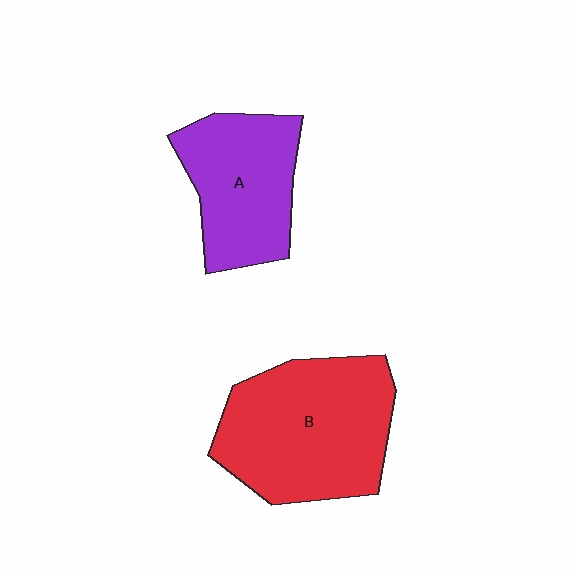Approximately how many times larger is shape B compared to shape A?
Approximately 1.4 times.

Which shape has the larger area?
Shape B (red).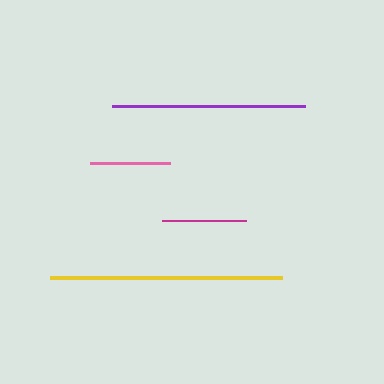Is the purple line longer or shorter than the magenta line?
The purple line is longer than the magenta line.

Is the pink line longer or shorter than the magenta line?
The magenta line is longer than the pink line.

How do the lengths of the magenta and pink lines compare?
The magenta and pink lines are approximately the same length.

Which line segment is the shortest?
The pink line is the shortest at approximately 80 pixels.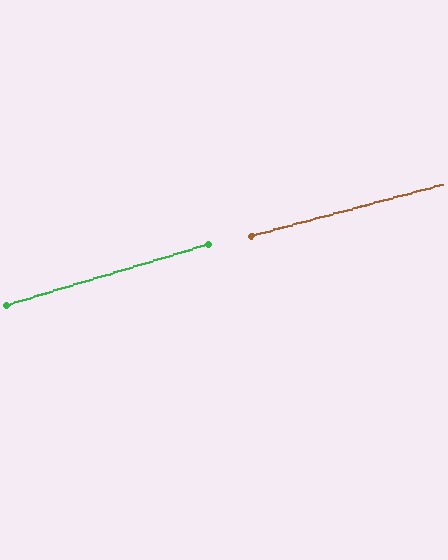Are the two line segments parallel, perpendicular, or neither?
Parallel — their directions differ by only 1.6°.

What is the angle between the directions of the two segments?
Approximately 2 degrees.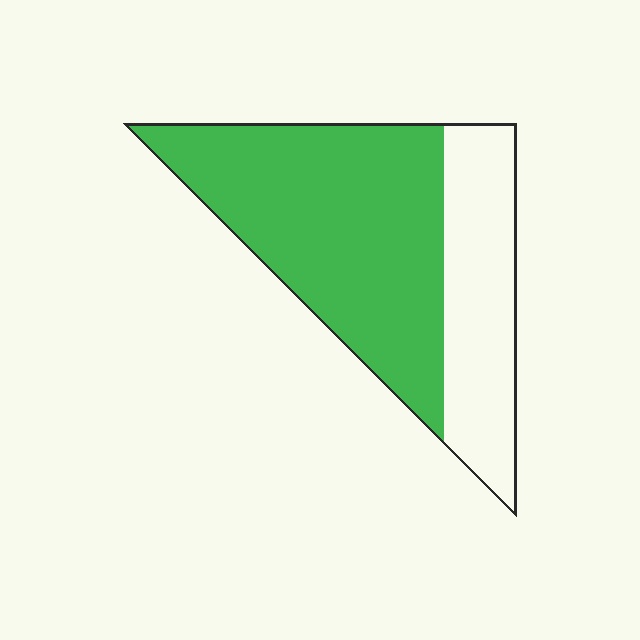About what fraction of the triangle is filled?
About two thirds (2/3).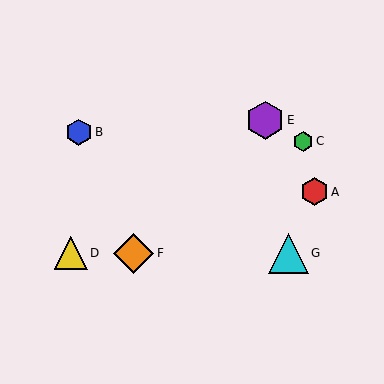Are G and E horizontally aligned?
No, G is at y≈253 and E is at y≈120.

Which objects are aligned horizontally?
Objects D, F, G are aligned horizontally.